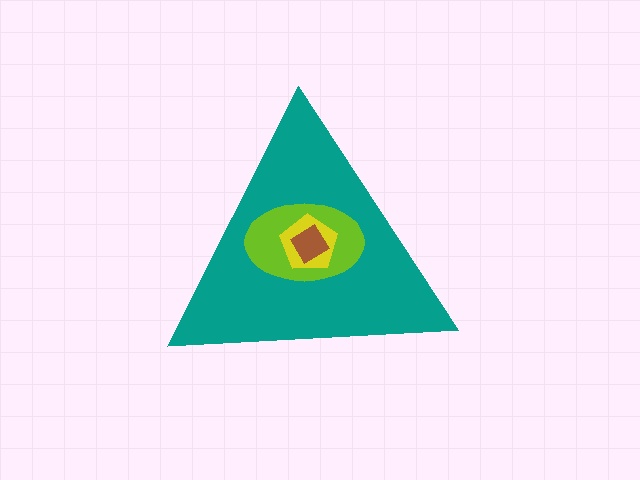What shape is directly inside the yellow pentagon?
The brown diamond.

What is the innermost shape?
The brown diamond.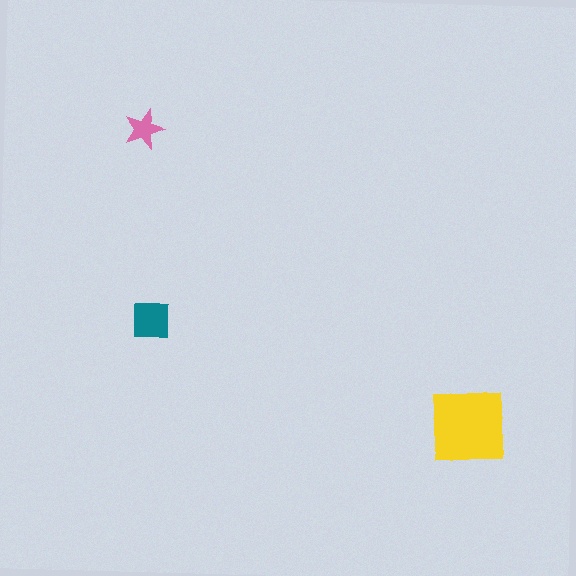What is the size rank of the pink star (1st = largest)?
3rd.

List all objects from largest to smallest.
The yellow square, the teal square, the pink star.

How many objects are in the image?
There are 3 objects in the image.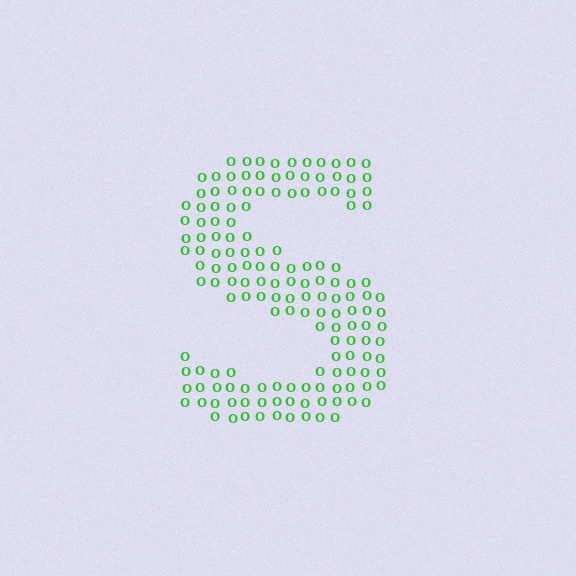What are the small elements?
The small elements are letter O's.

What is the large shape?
The large shape is the letter S.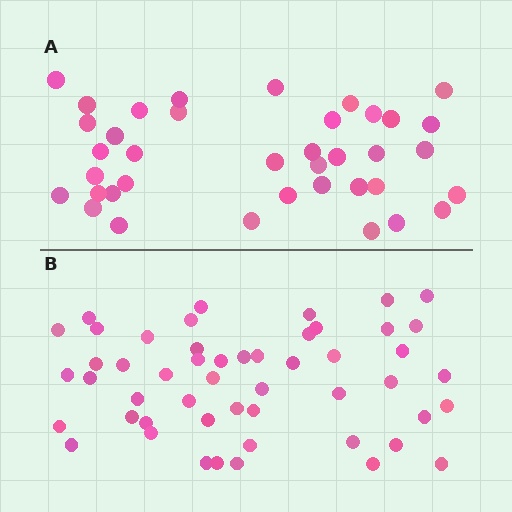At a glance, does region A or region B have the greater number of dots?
Region B (the bottom region) has more dots.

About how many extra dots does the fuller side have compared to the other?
Region B has approximately 15 more dots than region A.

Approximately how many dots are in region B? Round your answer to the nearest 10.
About 50 dots. (The exact count is 51, which rounds to 50.)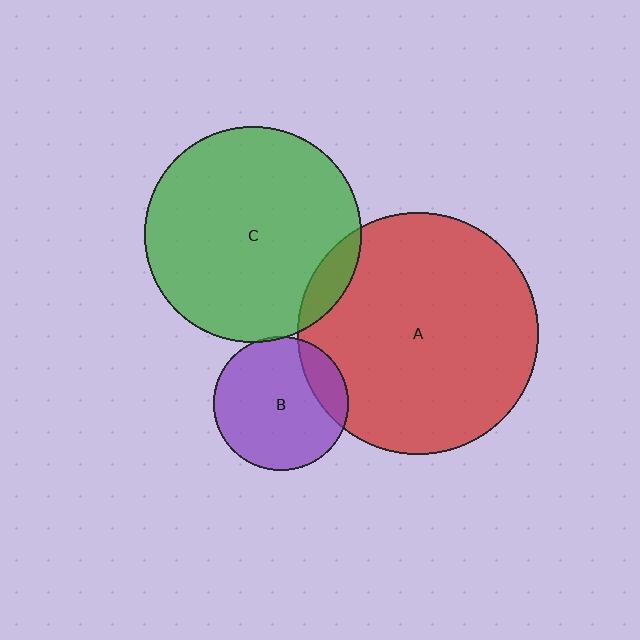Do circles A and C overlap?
Yes.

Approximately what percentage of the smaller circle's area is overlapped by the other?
Approximately 10%.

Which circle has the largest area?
Circle A (red).